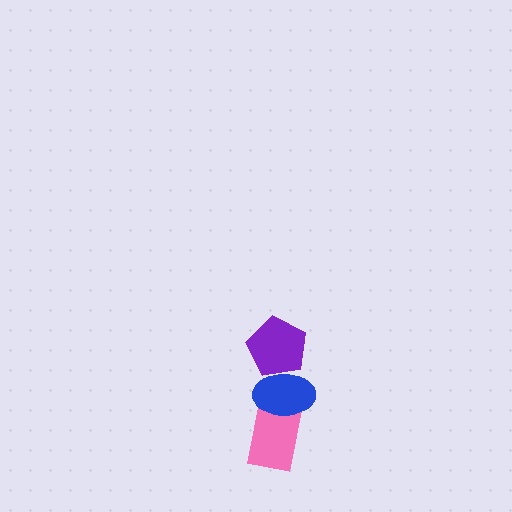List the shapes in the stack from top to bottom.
From top to bottom: the purple pentagon, the blue ellipse, the pink rectangle.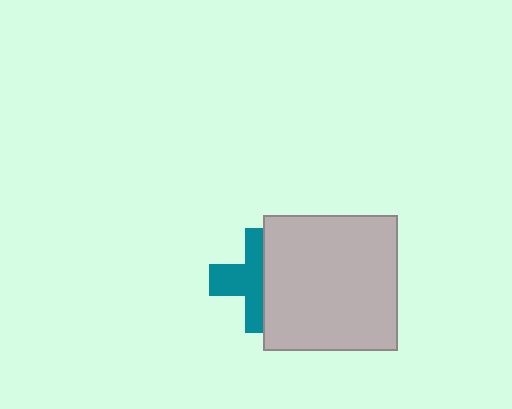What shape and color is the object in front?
The object in front is a light gray square.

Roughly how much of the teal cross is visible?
About half of it is visible (roughly 54%).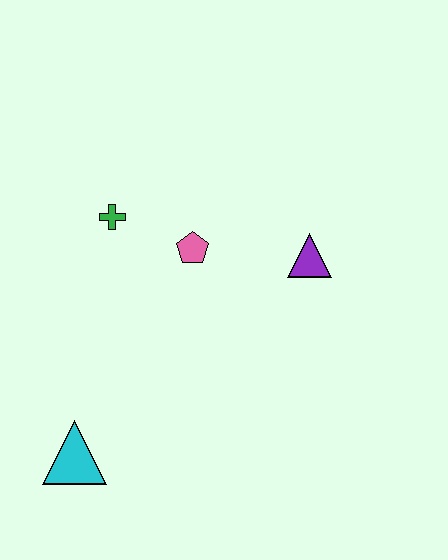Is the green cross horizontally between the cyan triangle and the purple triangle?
Yes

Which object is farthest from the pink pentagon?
The cyan triangle is farthest from the pink pentagon.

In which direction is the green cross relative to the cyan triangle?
The green cross is above the cyan triangle.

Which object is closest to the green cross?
The pink pentagon is closest to the green cross.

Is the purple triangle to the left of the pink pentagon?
No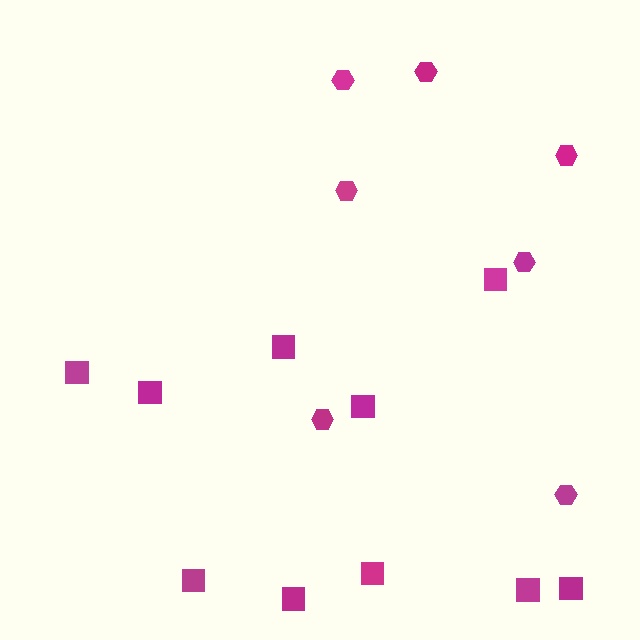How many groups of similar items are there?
There are 2 groups: one group of hexagons (7) and one group of squares (10).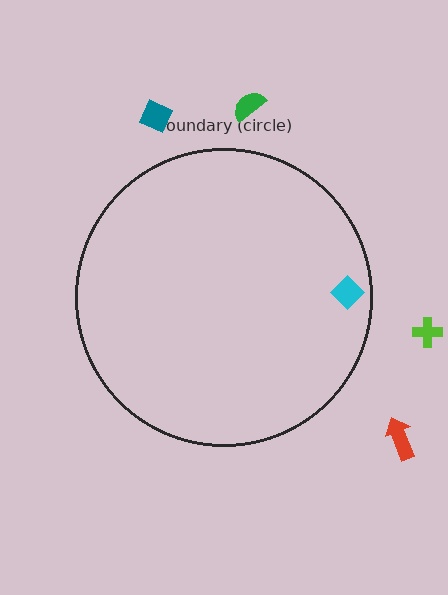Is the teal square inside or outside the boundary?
Outside.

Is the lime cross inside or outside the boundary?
Outside.